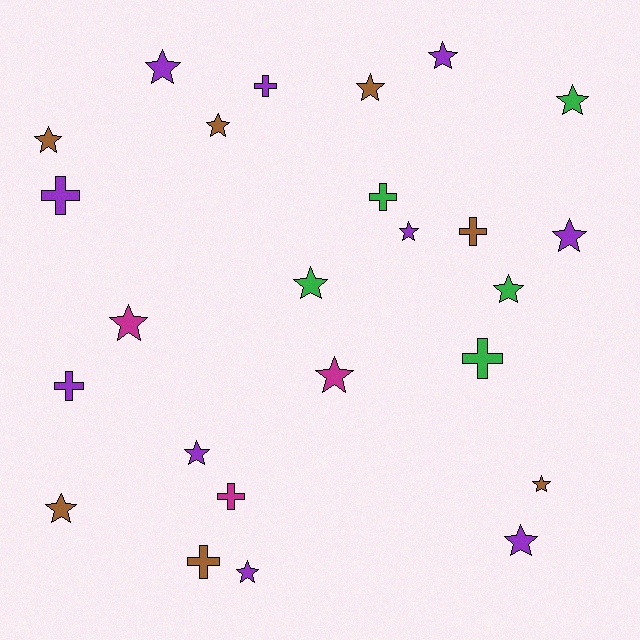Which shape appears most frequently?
Star, with 17 objects.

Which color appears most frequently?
Purple, with 10 objects.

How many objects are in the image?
There are 25 objects.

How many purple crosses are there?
There are 3 purple crosses.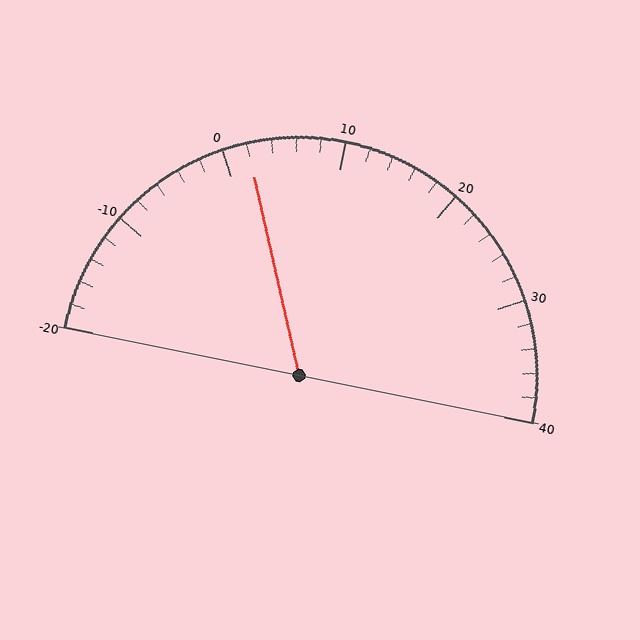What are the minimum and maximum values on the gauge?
The gauge ranges from -20 to 40.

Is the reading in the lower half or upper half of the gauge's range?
The reading is in the lower half of the range (-20 to 40).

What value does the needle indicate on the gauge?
The needle indicates approximately 2.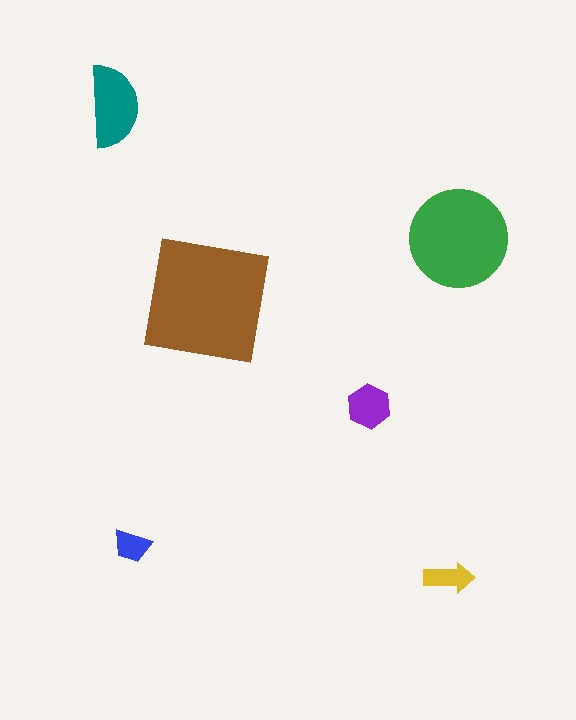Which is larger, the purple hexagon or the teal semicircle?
The teal semicircle.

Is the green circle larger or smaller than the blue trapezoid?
Larger.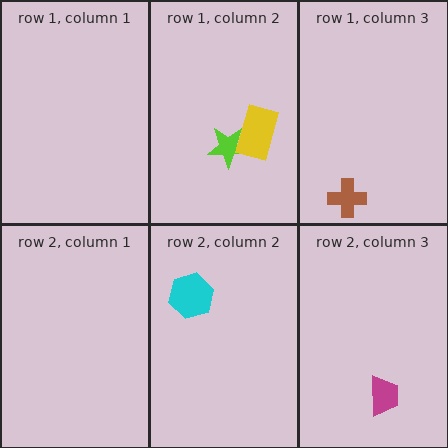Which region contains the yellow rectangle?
The row 1, column 2 region.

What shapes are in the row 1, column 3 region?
The brown cross.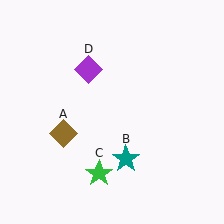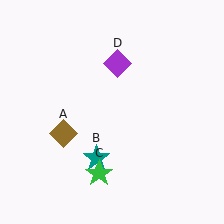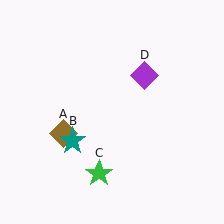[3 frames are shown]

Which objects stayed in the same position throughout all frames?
Brown diamond (object A) and green star (object C) remained stationary.